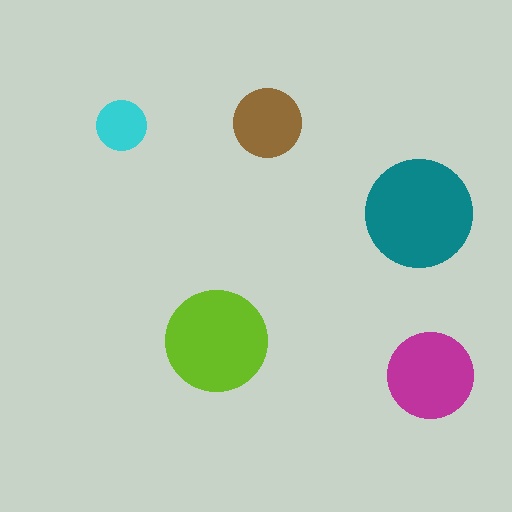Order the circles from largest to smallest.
the teal one, the lime one, the magenta one, the brown one, the cyan one.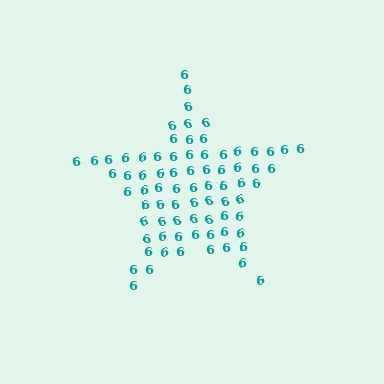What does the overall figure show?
The overall figure shows a star.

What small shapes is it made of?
It is made of small digit 6's.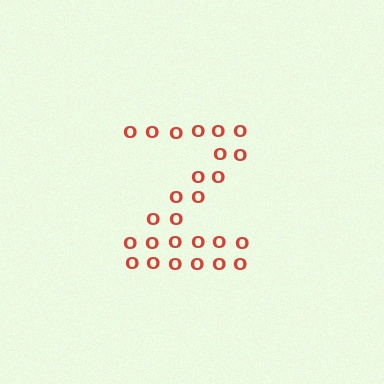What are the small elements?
The small elements are letter O's.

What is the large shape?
The large shape is the letter Z.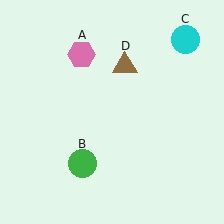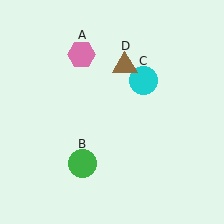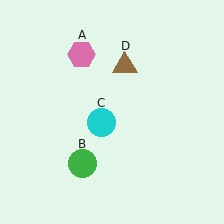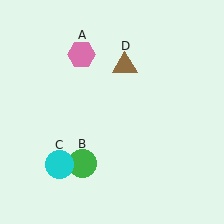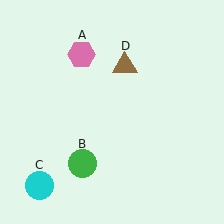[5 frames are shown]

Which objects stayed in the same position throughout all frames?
Pink hexagon (object A) and green circle (object B) and brown triangle (object D) remained stationary.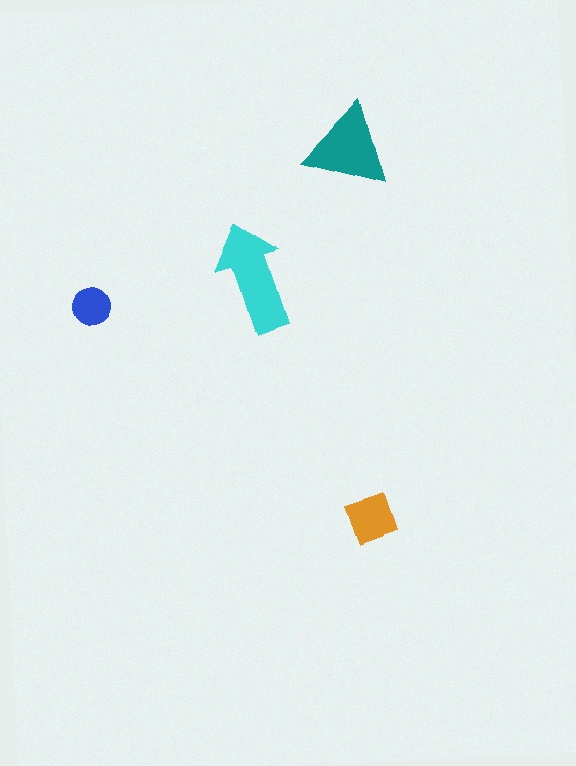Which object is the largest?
The cyan arrow.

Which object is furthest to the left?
The blue circle is leftmost.